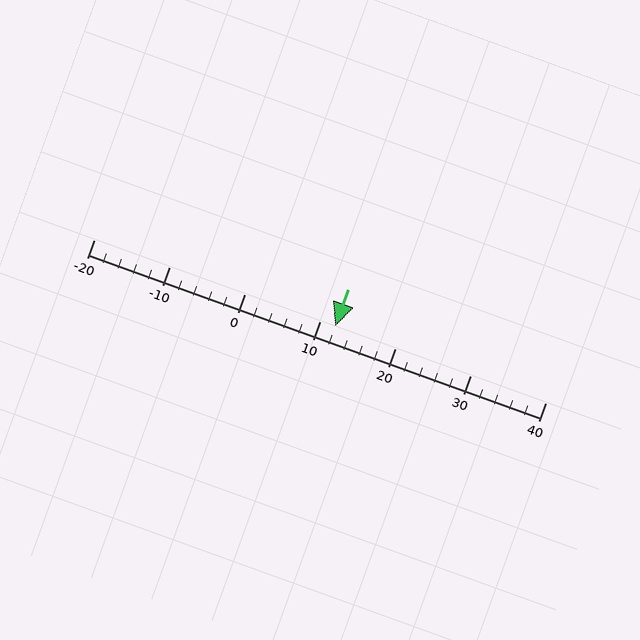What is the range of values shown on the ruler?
The ruler shows values from -20 to 40.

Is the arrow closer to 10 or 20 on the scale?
The arrow is closer to 10.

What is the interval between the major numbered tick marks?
The major tick marks are spaced 10 units apart.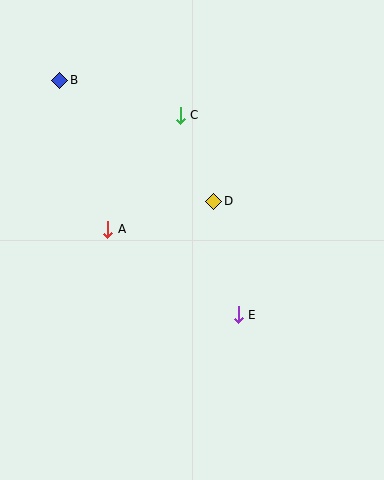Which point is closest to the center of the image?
Point D at (214, 201) is closest to the center.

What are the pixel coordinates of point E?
Point E is at (238, 315).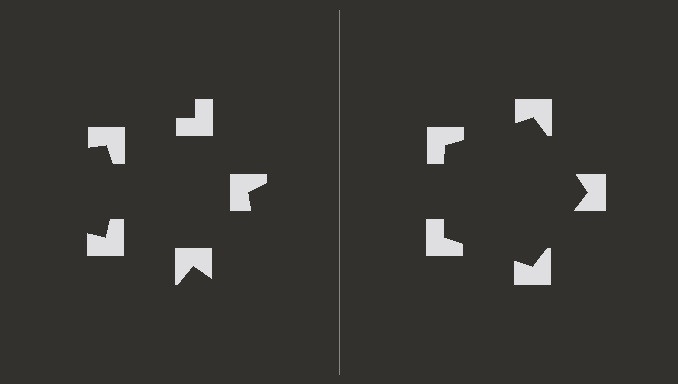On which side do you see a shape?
An illusory pentagon appears on the right side. On the left side the wedge cuts are rotated, so no coherent shape forms.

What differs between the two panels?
The notched squares are positioned identically on both sides; only the wedge orientations differ. On the right they align to a pentagon; on the left they are misaligned.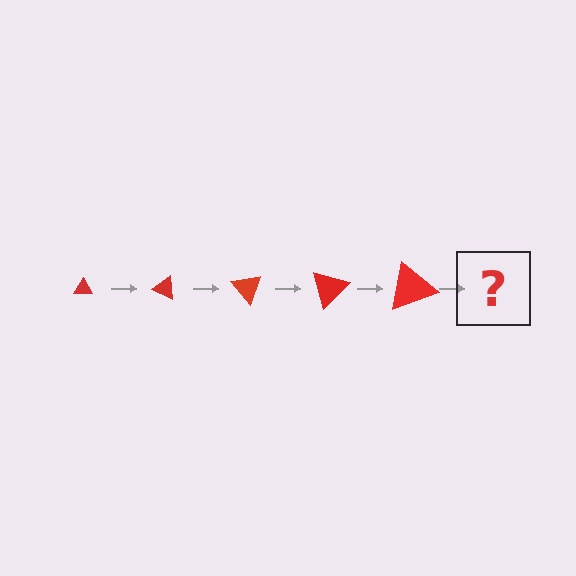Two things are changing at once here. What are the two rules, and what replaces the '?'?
The two rules are that the triangle grows larger each step and it rotates 25 degrees each step. The '?' should be a triangle, larger than the previous one and rotated 125 degrees from the start.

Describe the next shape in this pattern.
It should be a triangle, larger than the previous one and rotated 125 degrees from the start.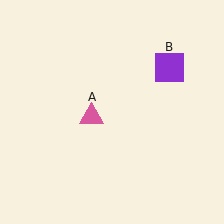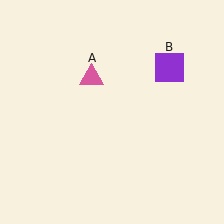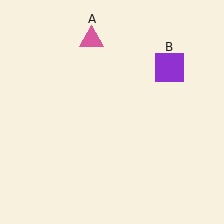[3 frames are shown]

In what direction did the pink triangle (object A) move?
The pink triangle (object A) moved up.